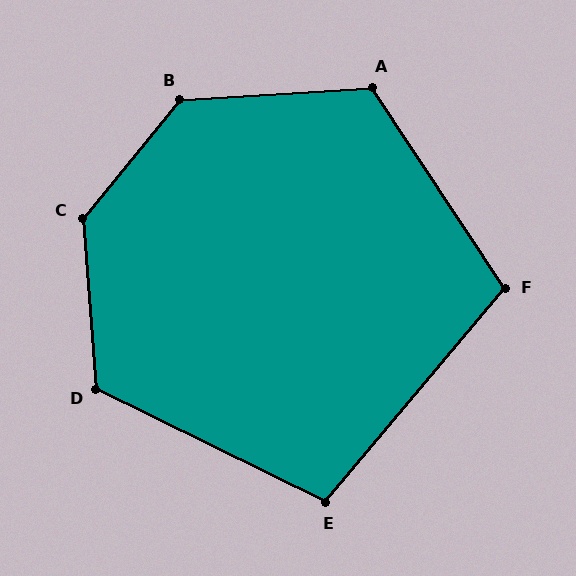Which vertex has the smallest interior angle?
E, at approximately 104 degrees.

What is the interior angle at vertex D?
Approximately 121 degrees (obtuse).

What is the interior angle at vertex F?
Approximately 106 degrees (obtuse).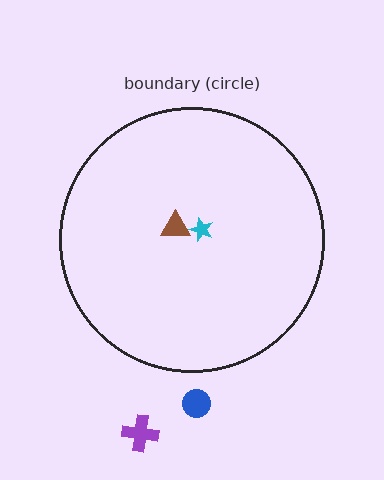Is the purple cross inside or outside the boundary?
Outside.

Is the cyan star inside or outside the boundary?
Inside.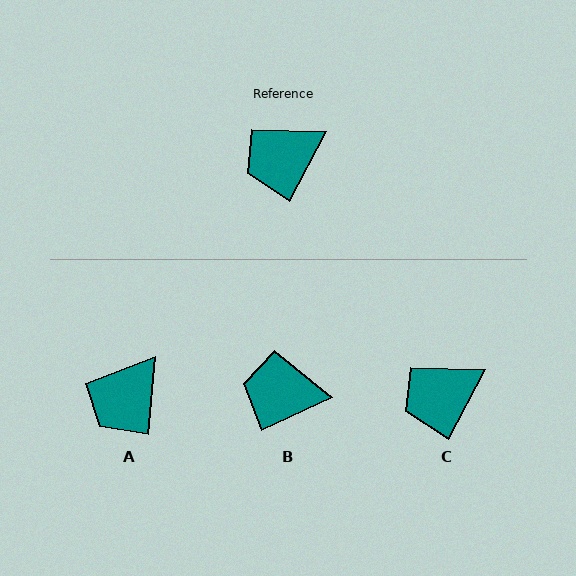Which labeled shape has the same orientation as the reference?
C.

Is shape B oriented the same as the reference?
No, it is off by about 37 degrees.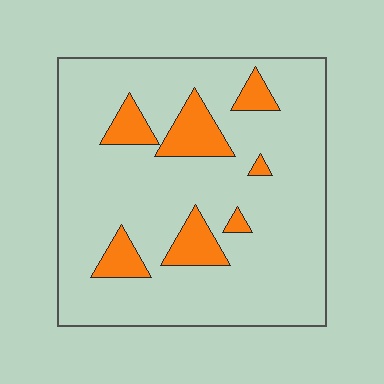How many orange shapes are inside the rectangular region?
7.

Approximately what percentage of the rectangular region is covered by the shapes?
Approximately 15%.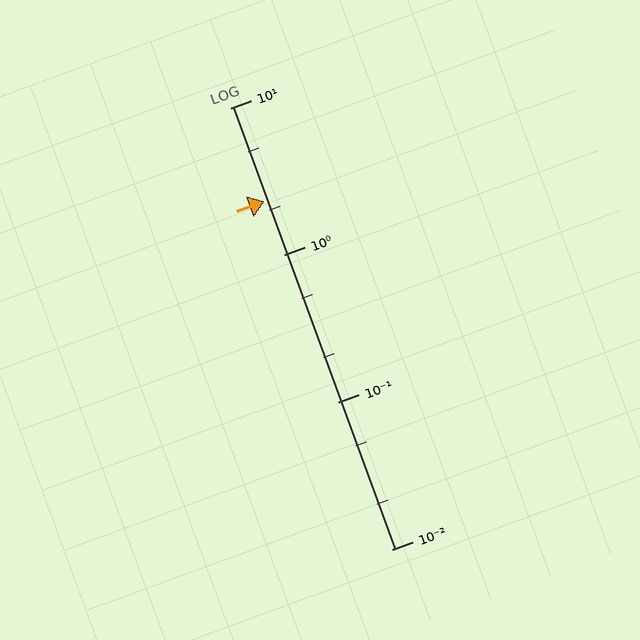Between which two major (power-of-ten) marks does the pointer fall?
The pointer is between 1 and 10.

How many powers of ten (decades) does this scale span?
The scale spans 3 decades, from 0.01 to 10.